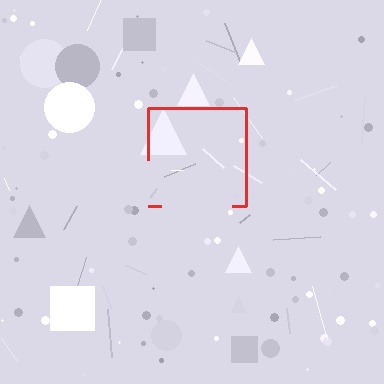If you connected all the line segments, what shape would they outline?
They would outline a square.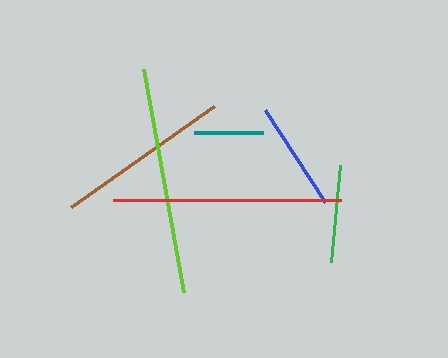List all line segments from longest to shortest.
From longest to shortest: red, lime, brown, blue, green, teal.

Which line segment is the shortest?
The teal line is the shortest at approximately 69 pixels.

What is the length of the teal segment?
The teal segment is approximately 69 pixels long.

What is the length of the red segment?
The red segment is approximately 228 pixels long.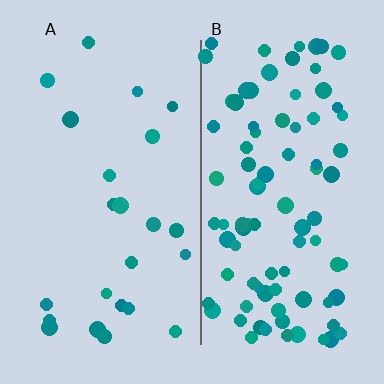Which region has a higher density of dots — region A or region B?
B (the right).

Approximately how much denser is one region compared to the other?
Approximately 3.9× — region B over region A.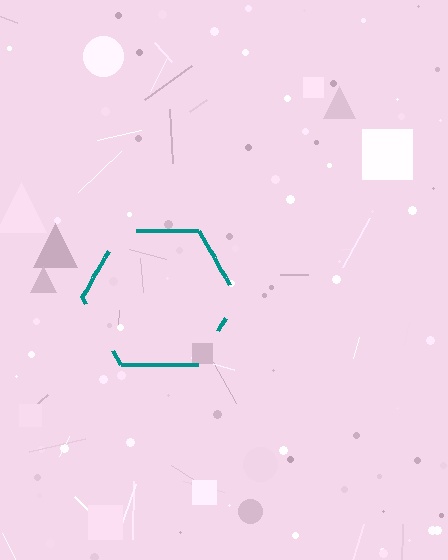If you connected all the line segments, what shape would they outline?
They would outline a hexagon.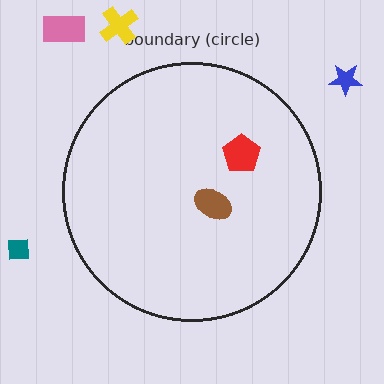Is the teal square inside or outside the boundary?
Outside.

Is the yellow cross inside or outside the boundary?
Outside.